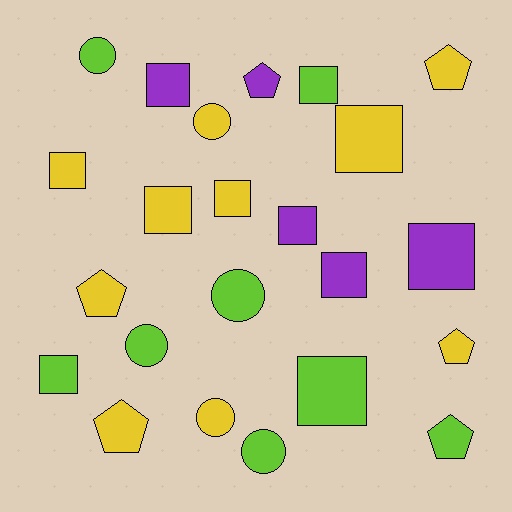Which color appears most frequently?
Yellow, with 10 objects.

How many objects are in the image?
There are 23 objects.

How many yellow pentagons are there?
There are 4 yellow pentagons.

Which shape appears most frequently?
Square, with 11 objects.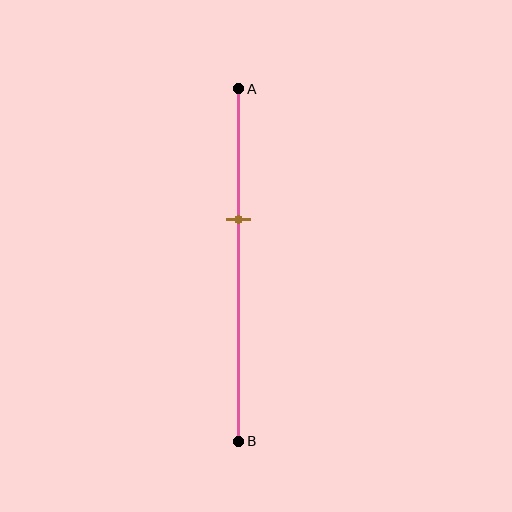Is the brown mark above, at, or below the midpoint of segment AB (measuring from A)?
The brown mark is above the midpoint of segment AB.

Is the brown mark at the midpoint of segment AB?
No, the mark is at about 35% from A, not at the 50% midpoint.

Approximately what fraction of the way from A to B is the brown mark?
The brown mark is approximately 35% of the way from A to B.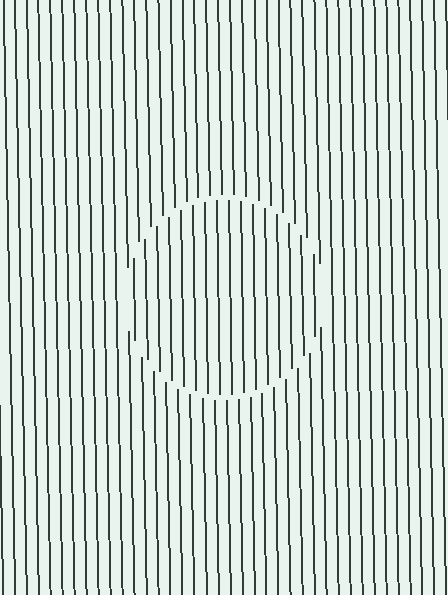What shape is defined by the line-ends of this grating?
An illusory circle. The interior of the shape contains the same grating, shifted by half a period — the contour is defined by the phase discontinuity where line-ends from the inner and outer gratings abut.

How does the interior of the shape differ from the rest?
The interior of the shape contains the same grating, shifted by half a period — the contour is defined by the phase discontinuity where line-ends from the inner and outer gratings abut.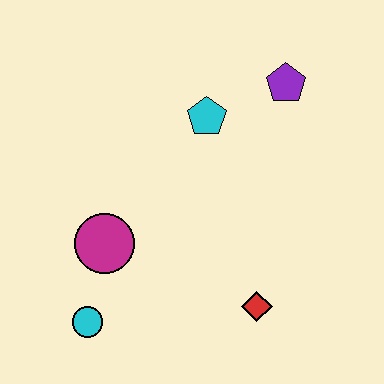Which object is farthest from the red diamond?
The purple pentagon is farthest from the red diamond.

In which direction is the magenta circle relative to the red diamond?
The magenta circle is to the left of the red diamond.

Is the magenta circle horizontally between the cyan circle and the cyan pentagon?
Yes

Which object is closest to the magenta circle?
The cyan circle is closest to the magenta circle.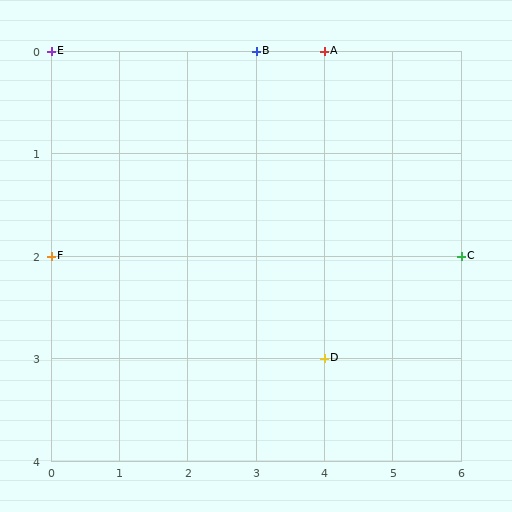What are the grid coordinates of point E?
Point E is at grid coordinates (0, 0).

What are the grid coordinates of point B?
Point B is at grid coordinates (3, 0).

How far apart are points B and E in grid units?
Points B and E are 3 columns apart.